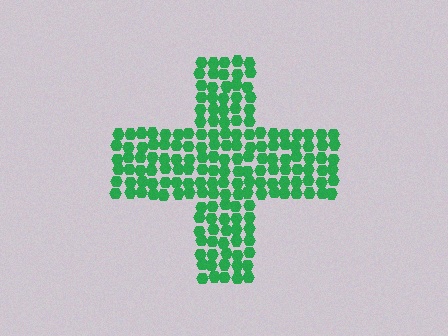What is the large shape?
The large shape is a cross.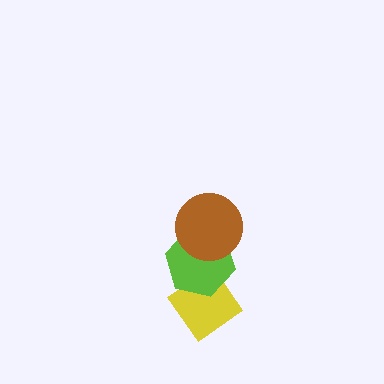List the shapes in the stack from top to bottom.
From top to bottom: the brown circle, the lime hexagon, the yellow diamond.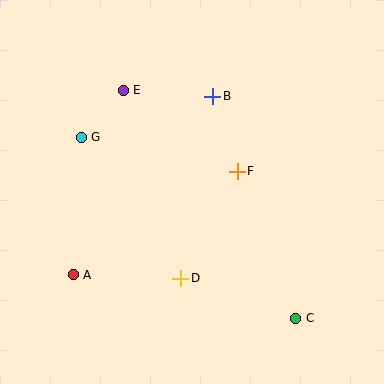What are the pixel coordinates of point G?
Point G is at (81, 137).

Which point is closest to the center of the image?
Point F at (237, 171) is closest to the center.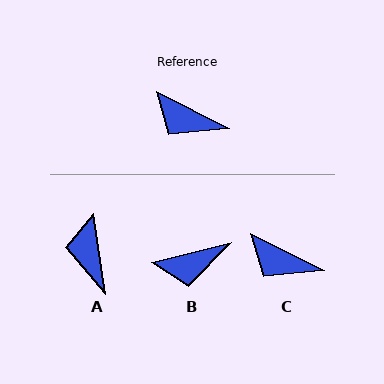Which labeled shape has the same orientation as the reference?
C.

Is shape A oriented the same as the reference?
No, it is off by about 55 degrees.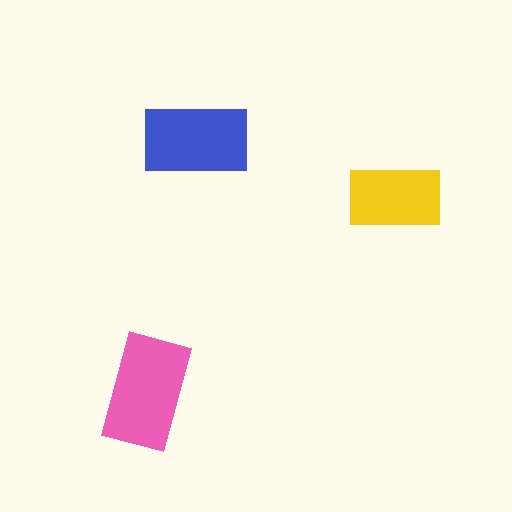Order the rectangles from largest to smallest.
the pink one, the blue one, the yellow one.